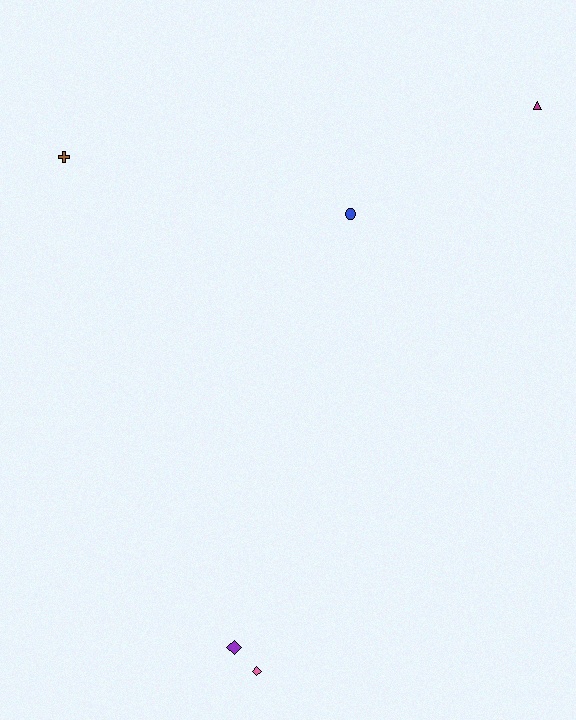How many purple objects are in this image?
There is 1 purple object.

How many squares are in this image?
There are no squares.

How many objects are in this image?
There are 5 objects.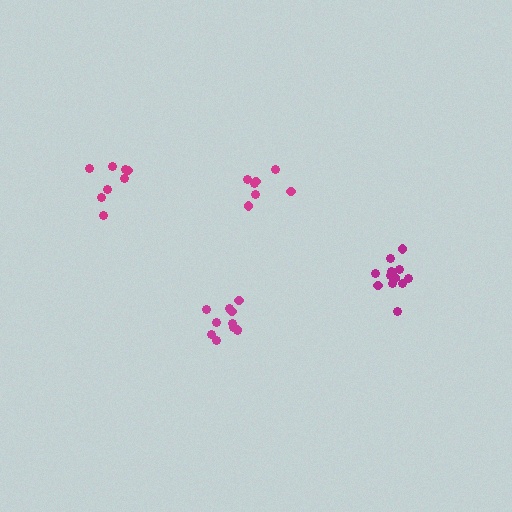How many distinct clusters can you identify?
There are 4 distinct clusters.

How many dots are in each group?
Group 1: 7 dots, Group 2: 8 dots, Group 3: 12 dots, Group 4: 11 dots (38 total).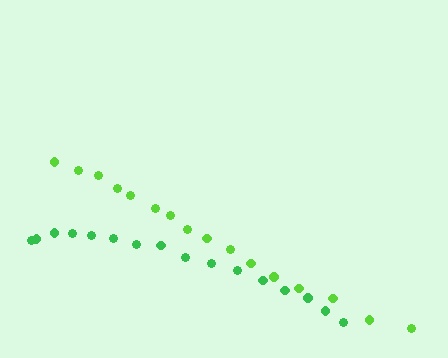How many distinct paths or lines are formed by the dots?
There are 2 distinct paths.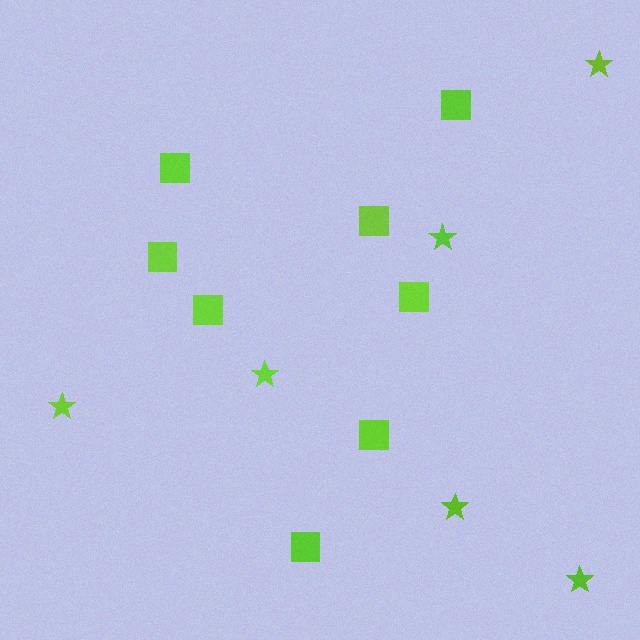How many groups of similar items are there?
There are 2 groups: one group of squares (8) and one group of stars (6).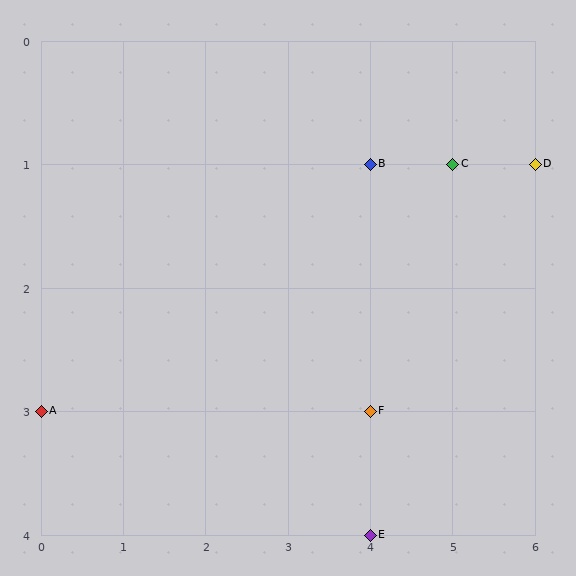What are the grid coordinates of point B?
Point B is at grid coordinates (4, 1).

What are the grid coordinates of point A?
Point A is at grid coordinates (0, 3).